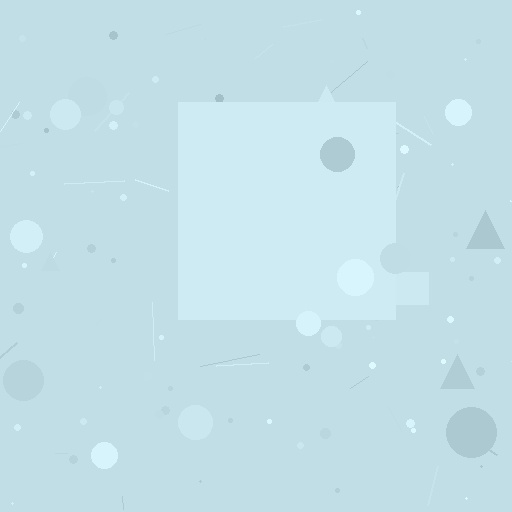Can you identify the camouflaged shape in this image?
The camouflaged shape is a square.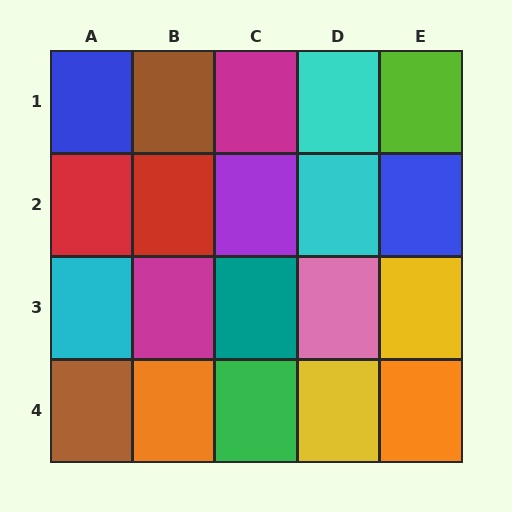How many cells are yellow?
2 cells are yellow.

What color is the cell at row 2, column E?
Blue.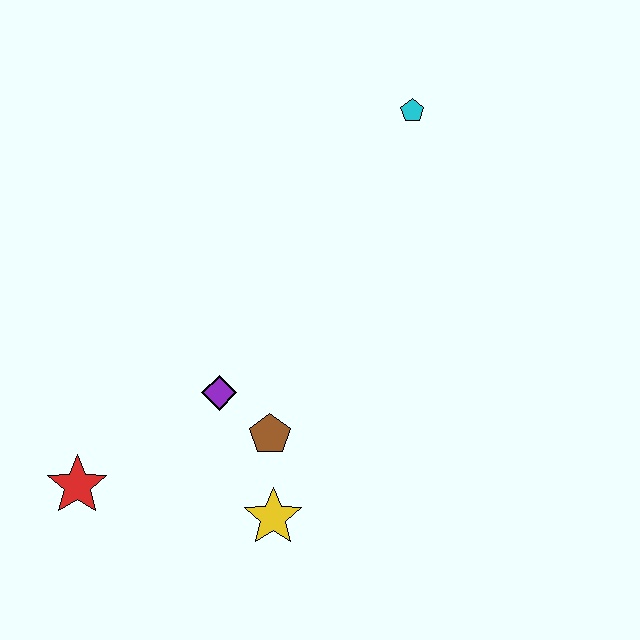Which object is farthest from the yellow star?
The cyan pentagon is farthest from the yellow star.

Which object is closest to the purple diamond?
The brown pentagon is closest to the purple diamond.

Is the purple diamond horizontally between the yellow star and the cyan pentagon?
No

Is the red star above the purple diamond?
No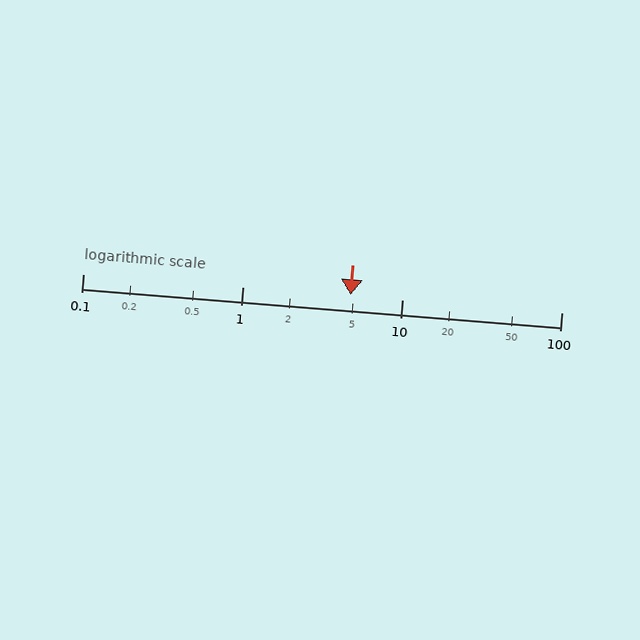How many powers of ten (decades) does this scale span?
The scale spans 3 decades, from 0.1 to 100.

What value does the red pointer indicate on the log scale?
The pointer indicates approximately 4.8.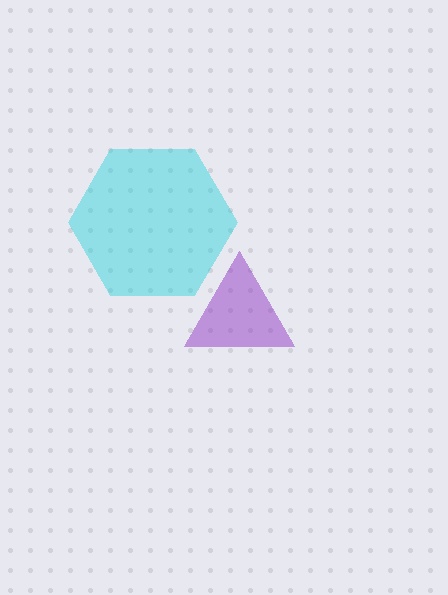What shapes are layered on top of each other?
The layered shapes are: a purple triangle, a cyan hexagon.